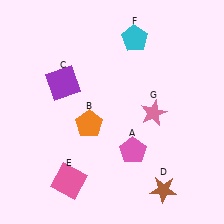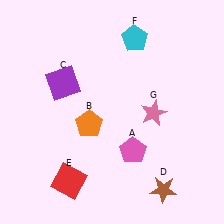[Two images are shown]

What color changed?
The square (E) changed from pink in Image 1 to red in Image 2.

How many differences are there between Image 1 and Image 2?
There is 1 difference between the two images.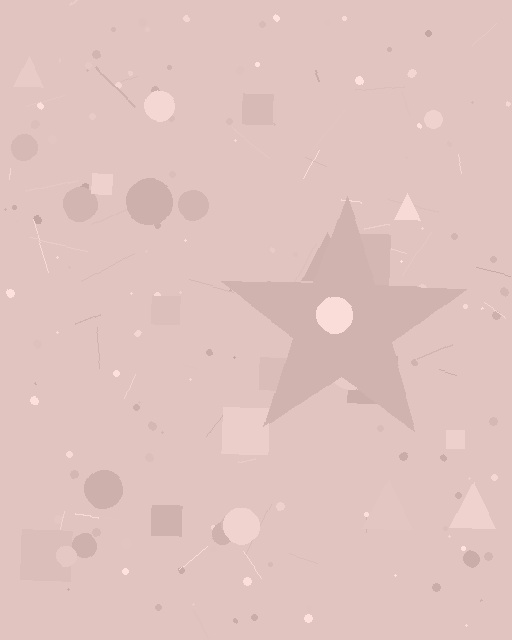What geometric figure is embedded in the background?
A star is embedded in the background.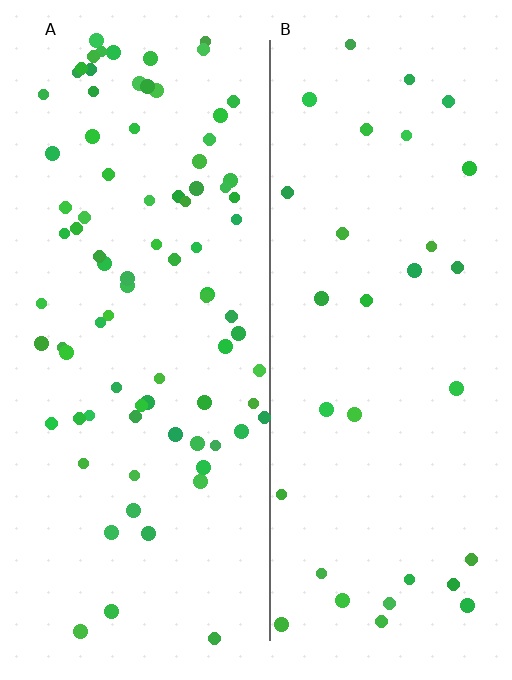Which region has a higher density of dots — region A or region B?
A (the left).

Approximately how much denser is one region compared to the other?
Approximately 2.6× — region A over region B.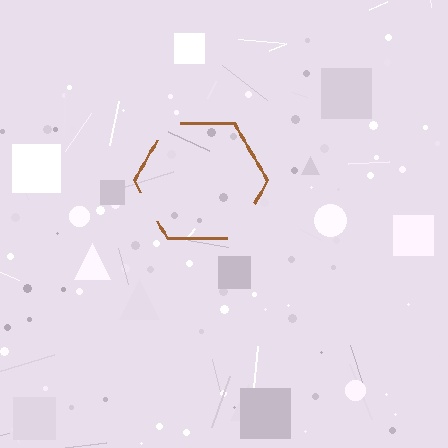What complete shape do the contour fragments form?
The contour fragments form a hexagon.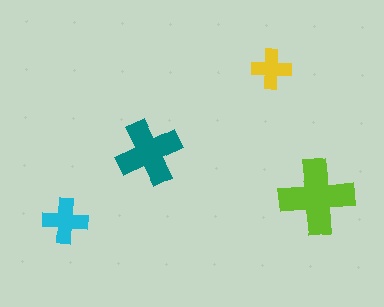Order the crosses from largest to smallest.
the lime one, the teal one, the cyan one, the yellow one.